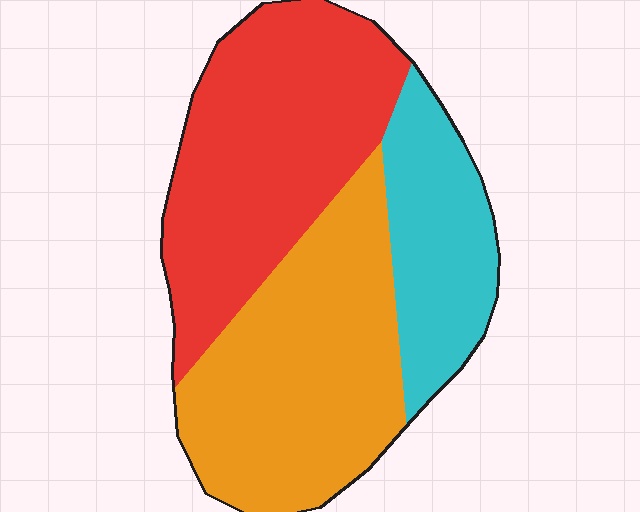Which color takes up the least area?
Cyan, at roughly 20%.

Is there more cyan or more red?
Red.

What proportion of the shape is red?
Red covers around 40% of the shape.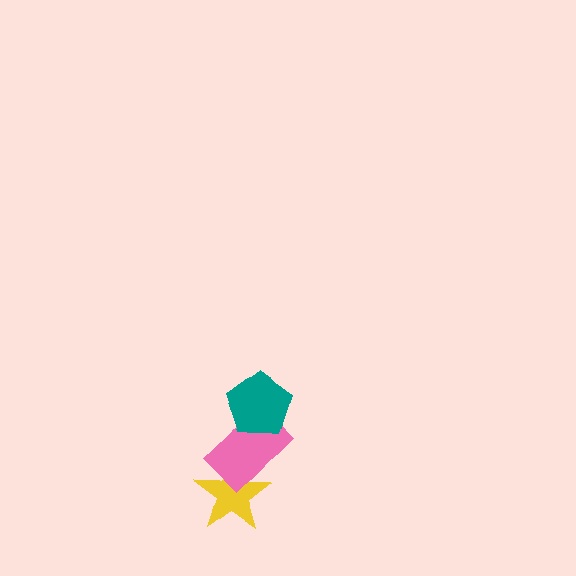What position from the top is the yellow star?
The yellow star is 3rd from the top.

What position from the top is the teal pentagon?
The teal pentagon is 1st from the top.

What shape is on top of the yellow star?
The pink rectangle is on top of the yellow star.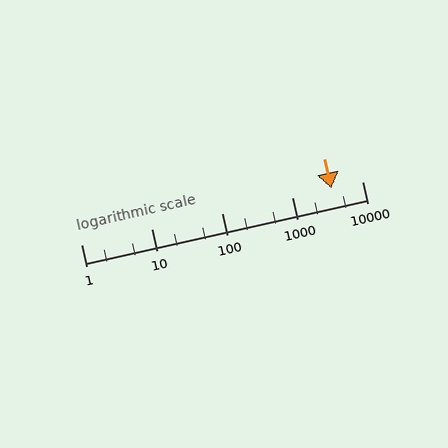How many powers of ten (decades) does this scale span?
The scale spans 4 decades, from 1 to 10000.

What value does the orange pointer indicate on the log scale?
The pointer indicates approximately 3700.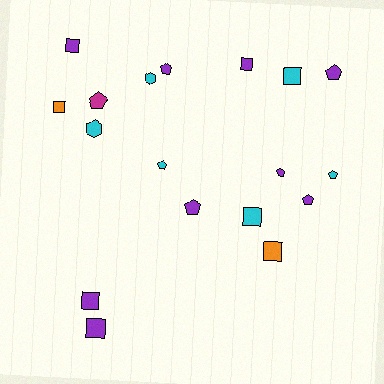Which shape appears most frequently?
Pentagon, with 8 objects.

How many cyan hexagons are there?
There are 2 cyan hexagons.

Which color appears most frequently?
Purple, with 9 objects.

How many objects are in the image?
There are 18 objects.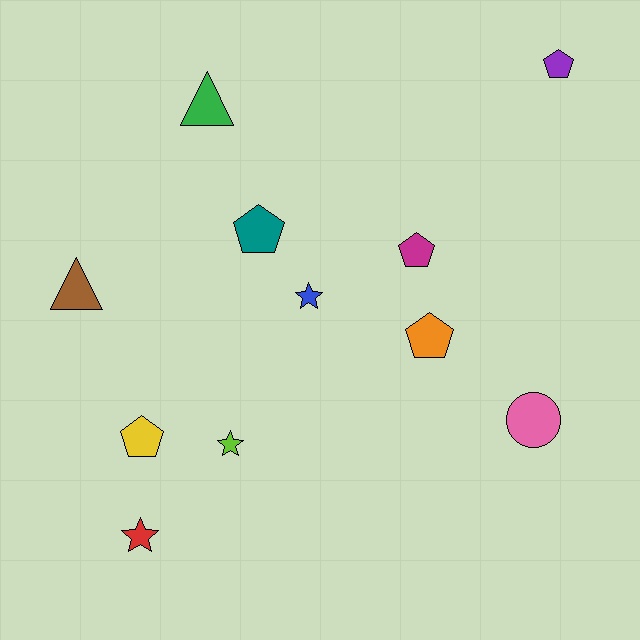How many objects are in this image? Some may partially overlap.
There are 11 objects.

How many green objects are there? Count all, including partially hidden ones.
There is 1 green object.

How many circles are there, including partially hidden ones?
There is 1 circle.